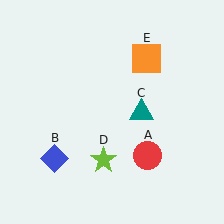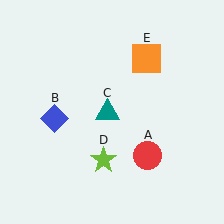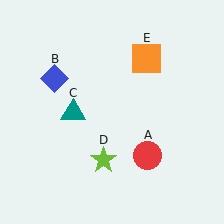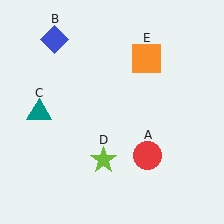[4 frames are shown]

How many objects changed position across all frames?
2 objects changed position: blue diamond (object B), teal triangle (object C).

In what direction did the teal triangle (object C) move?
The teal triangle (object C) moved left.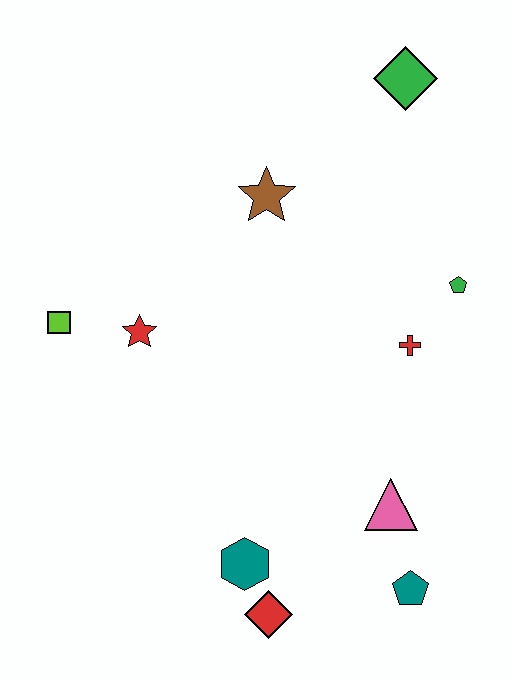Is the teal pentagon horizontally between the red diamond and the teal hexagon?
No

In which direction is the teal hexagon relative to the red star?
The teal hexagon is below the red star.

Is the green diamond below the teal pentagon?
No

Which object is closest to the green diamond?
The brown star is closest to the green diamond.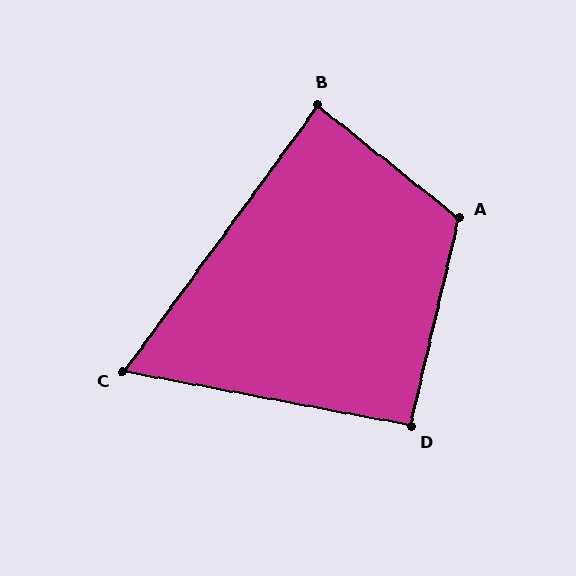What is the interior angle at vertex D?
Approximately 92 degrees (approximately right).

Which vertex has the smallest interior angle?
C, at approximately 65 degrees.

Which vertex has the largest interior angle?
A, at approximately 115 degrees.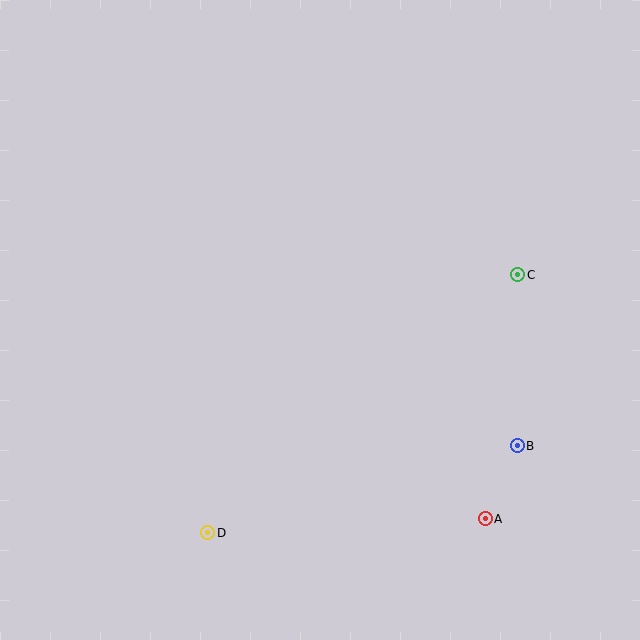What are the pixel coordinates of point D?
Point D is at (208, 533).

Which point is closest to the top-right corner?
Point C is closest to the top-right corner.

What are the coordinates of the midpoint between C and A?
The midpoint between C and A is at (501, 397).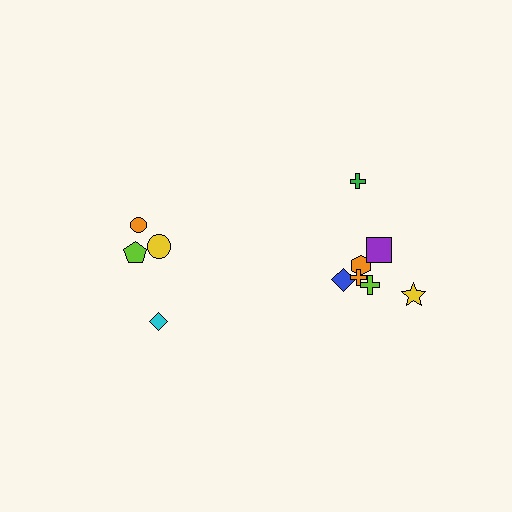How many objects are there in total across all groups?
There are 11 objects.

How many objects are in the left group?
There are 4 objects.